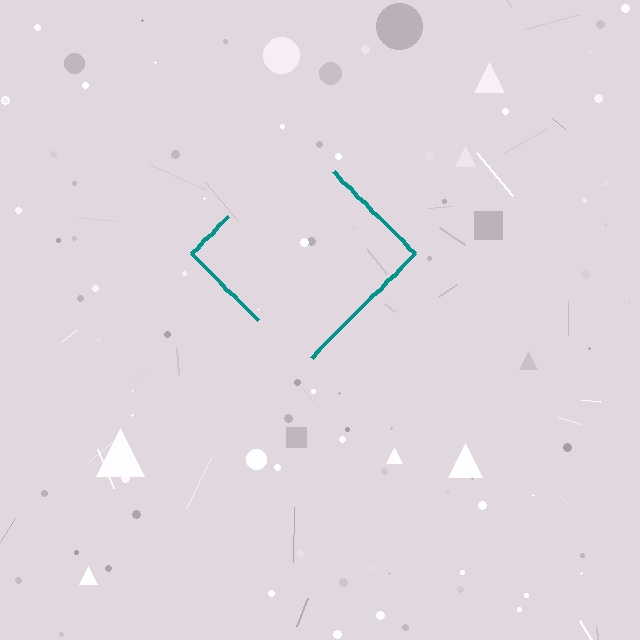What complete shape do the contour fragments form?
The contour fragments form a diamond.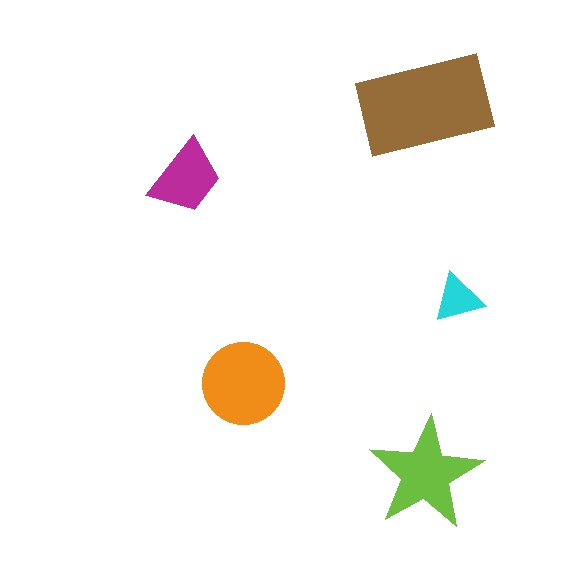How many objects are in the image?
There are 5 objects in the image.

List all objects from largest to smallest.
The brown rectangle, the orange circle, the lime star, the magenta trapezoid, the cyan triangle.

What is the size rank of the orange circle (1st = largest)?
2nd.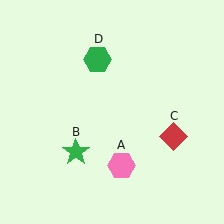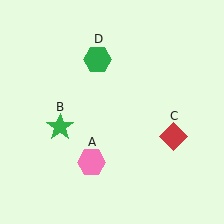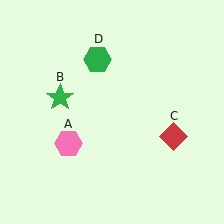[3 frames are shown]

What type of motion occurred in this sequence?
The pink hexagon (object A), green star (object B) rotated clockwise around the center of the scene.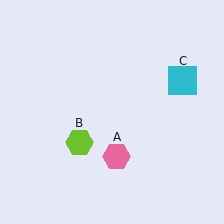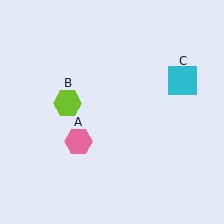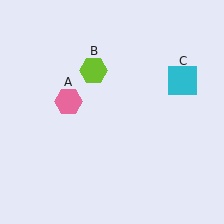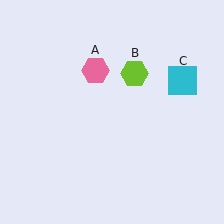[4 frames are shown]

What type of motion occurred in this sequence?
The pink hexagon (object A), lime hexagon (object B) rotated clockwise around the center of the scene.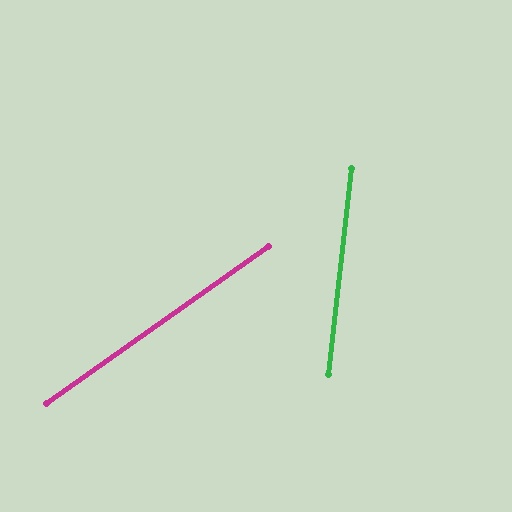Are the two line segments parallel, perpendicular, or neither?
Neither parallel nor perpendicular — they differ by about 49°.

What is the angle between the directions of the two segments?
Approximately 49 degrees.